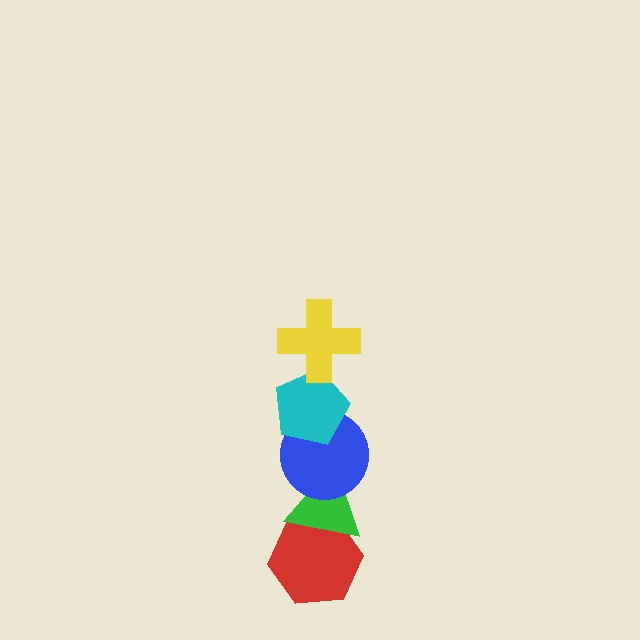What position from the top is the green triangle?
The green triangle is 4th from the top.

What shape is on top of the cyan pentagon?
The yellow cross is on top of the cyan pentagon.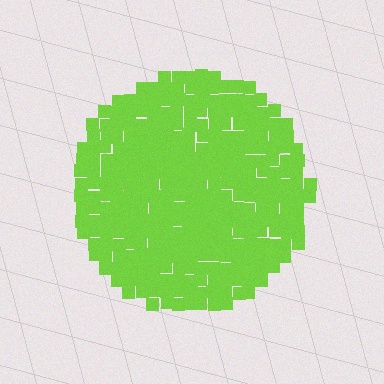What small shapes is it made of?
It is made of small squares.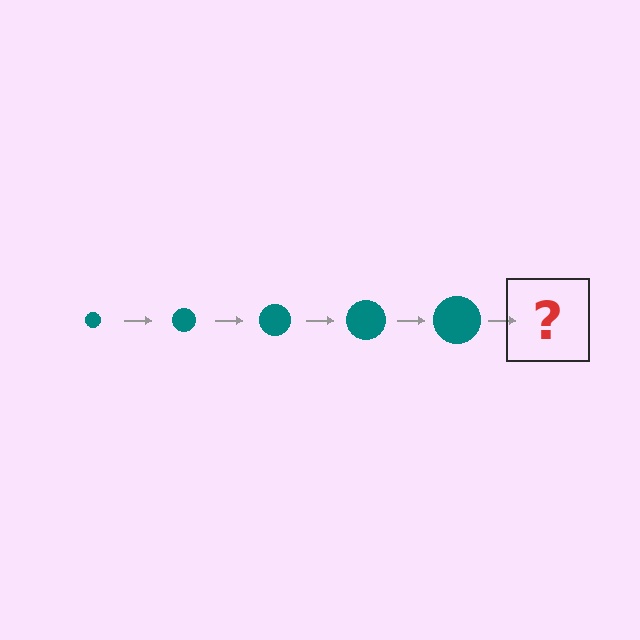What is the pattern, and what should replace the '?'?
The pattern is that the circle gets progressively larger each step. The '?' should be a teal circle, larger than the previous one.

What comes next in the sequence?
The next element should be a teal circle, larger than the previous one.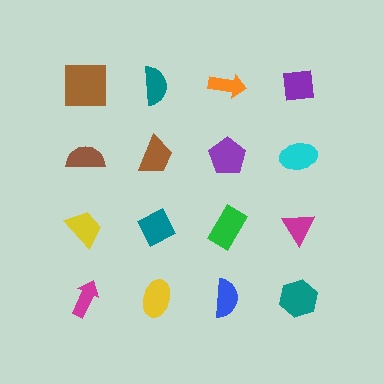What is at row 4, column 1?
A magenta arrow.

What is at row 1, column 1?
A brown square.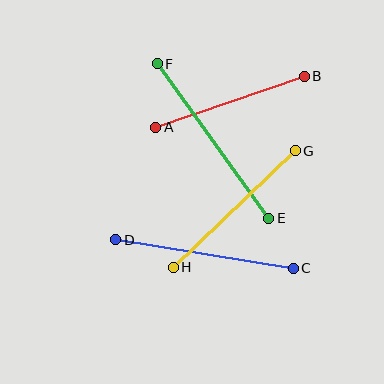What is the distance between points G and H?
The distance is approximately 168 pixels.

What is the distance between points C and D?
The distance is approximately 179 pixels.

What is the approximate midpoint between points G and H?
The midpoint is at approximately (234, 209) pixels.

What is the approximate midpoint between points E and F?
The midpoint is at approximately (213, 141) pixels.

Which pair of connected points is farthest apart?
Points E and F are farthest apart.